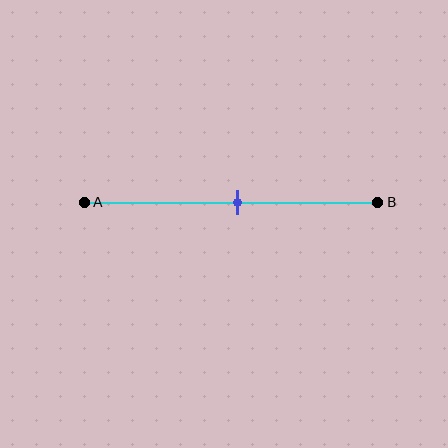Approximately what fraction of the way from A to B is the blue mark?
The blue mark is approximately 50% of the way from A to B.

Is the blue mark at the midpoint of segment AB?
Yes, the mark is approximately at the midpoint.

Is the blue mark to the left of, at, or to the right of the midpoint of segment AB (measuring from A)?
The blue mark is approximately at the midpoint of segment AB.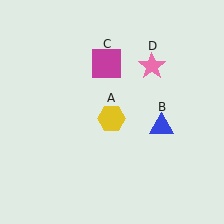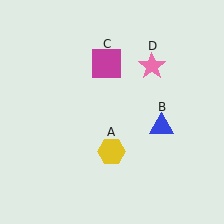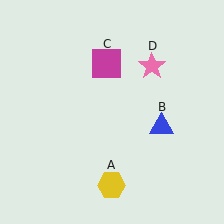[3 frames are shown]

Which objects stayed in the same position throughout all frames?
Blue triangle (object B) and magenta square (object C) and pink star (object D) remained stationary.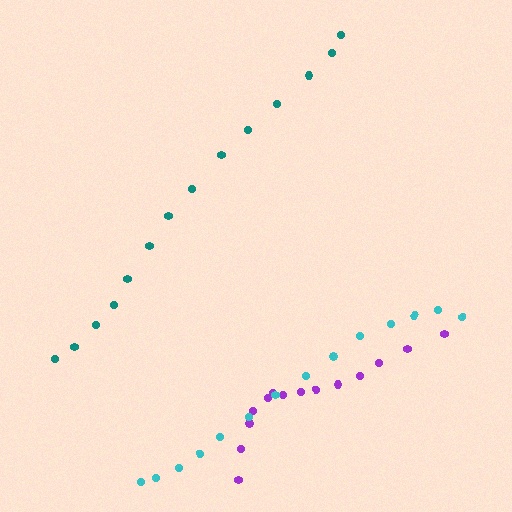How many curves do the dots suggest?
There are 3 distinct paths.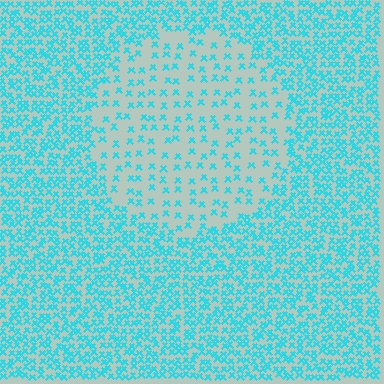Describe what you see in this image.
The image contains small cyan elements arranged at two different densities. A circle-shaped region is visible where the elements are less densely packed than the surrounding area.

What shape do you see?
I see a circle.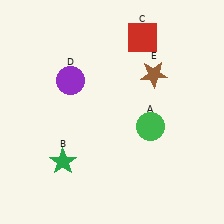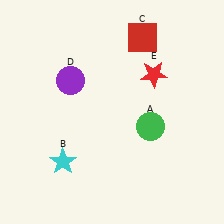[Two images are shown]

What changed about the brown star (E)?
In Image 1, E is brown. In Image 2, it changed to red.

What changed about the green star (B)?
In Image 1, B is green. In Image 2, it changed to cyan.